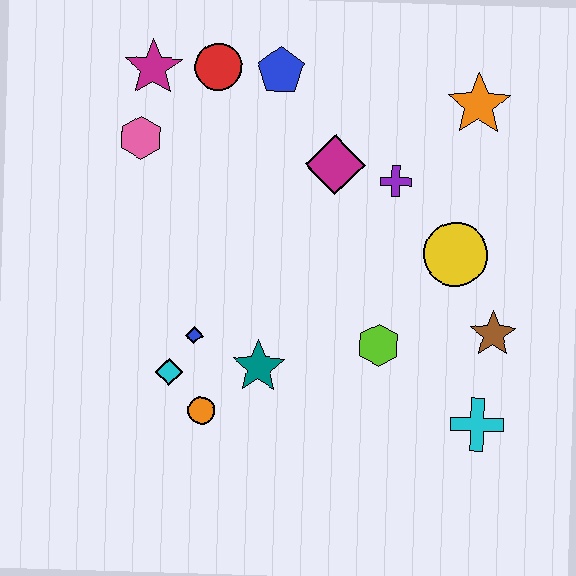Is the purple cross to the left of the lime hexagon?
No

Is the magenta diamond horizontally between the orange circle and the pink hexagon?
No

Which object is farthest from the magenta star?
The cyan cross is farthest from the magenta star.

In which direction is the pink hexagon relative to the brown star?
The pink hexagon is to the left of the brown star.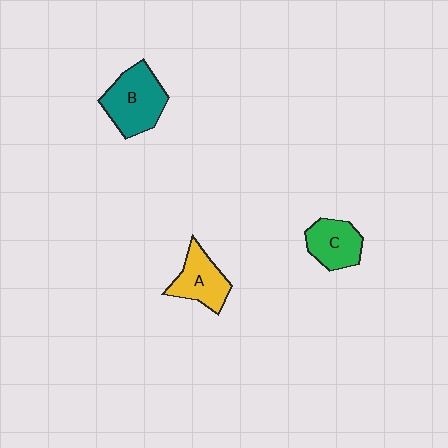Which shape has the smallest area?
Shape C (green).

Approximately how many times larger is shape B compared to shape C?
Approximately 1.4 times.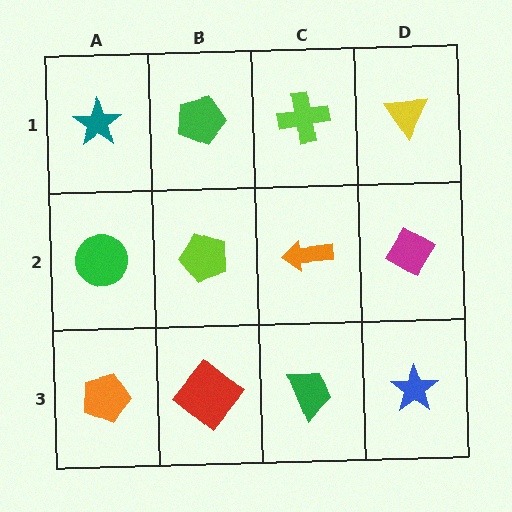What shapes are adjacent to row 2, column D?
A yellow triangle (row 1, column D), a blue star (row 3, column D), an orange arrow (row 2, column C).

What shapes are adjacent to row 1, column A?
A green circle (row 2, column A), a green pentagon (row 1, column B).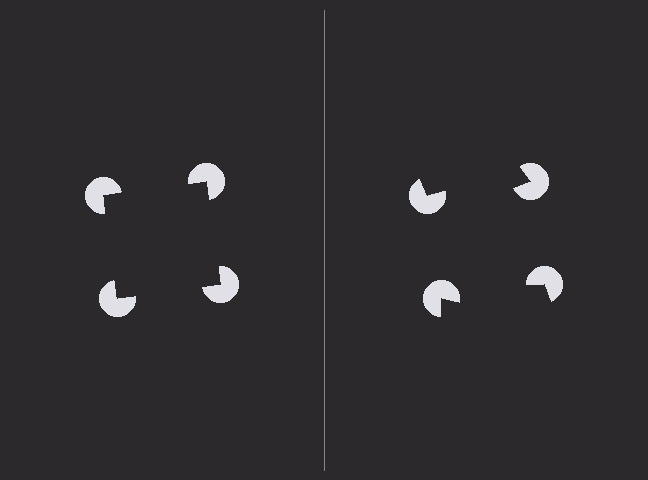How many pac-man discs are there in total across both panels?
8 — 4 on each side.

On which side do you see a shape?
An illusory square appears on the left side. On the right side the wedge cuts are rotated, so no coherent shape forms.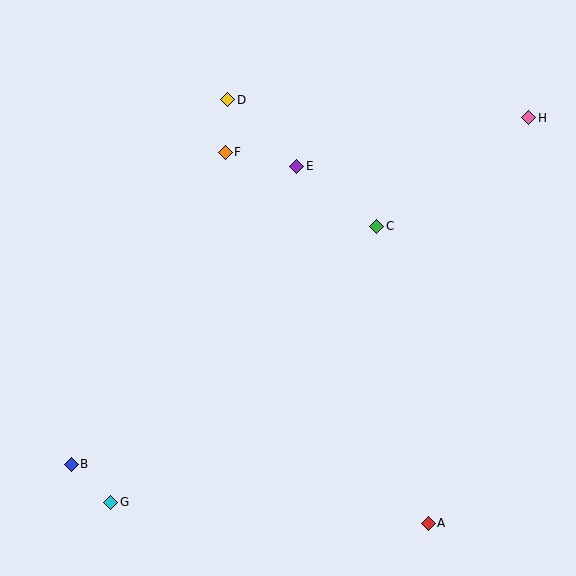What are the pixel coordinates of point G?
Point G is at (111, 502).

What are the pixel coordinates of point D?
Point D is at (228, 100).